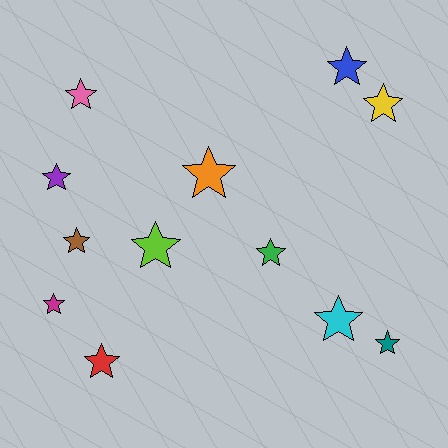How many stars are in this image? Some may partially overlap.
There are 12 stars.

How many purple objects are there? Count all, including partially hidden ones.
There is 1 purple object.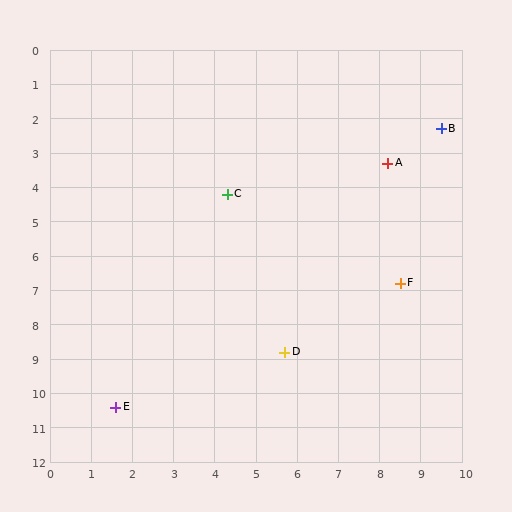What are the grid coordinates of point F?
Point F is at approximately (8.5, 6.8).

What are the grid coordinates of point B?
Point B is at approximately (9.5, 2.3).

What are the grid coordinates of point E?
Point E is at approximately (1.6, 10.4).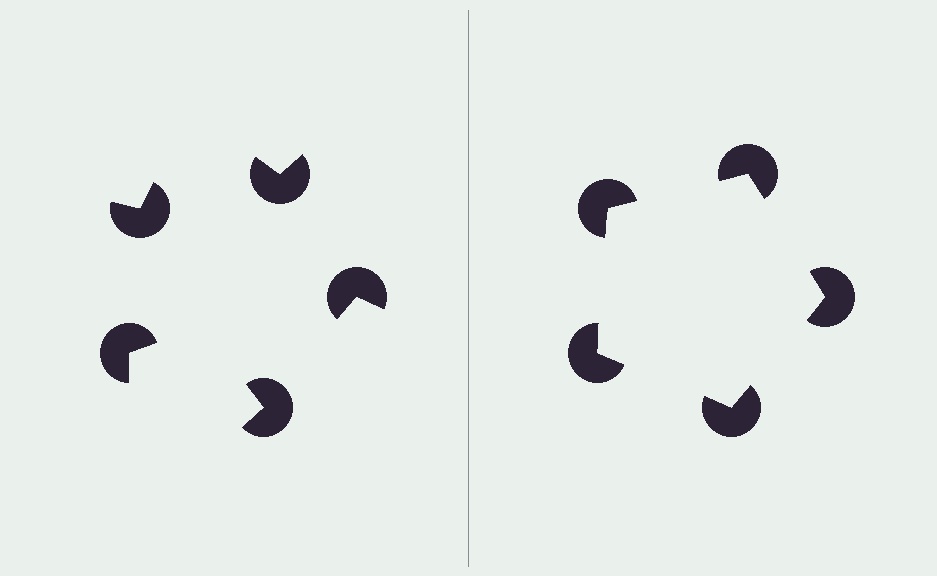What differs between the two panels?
The pac-man discs are positioned identically on both sides; only the wedge orientations differ. On the right they align to a pentagon; on the left they are misaligned.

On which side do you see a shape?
An illusory pentagon appears on the right side. On the left side the wedge cuts are rotated, so no coherent shape forms.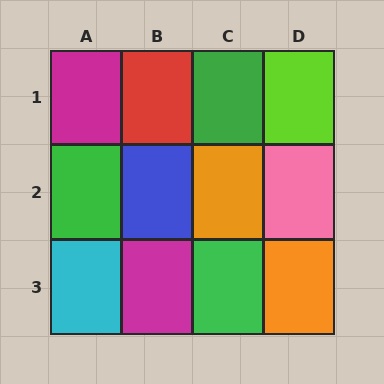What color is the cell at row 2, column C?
Orange.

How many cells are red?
1 cell is red.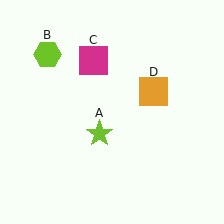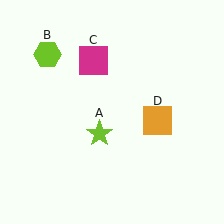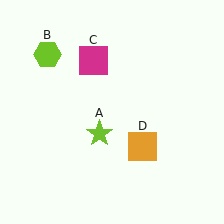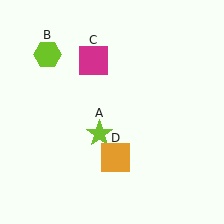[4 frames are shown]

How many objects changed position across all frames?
1 object changed position: orange square (object D).